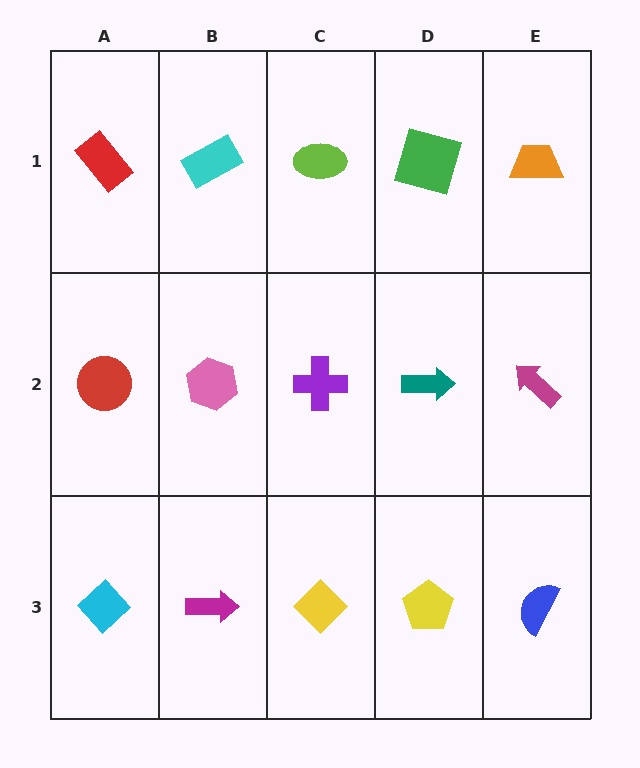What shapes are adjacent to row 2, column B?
A cyan rectangle (row 1, column B), a magenta arrow (row 3, column B), a red circle (row 2, column A), a purple cross (row 2, column C).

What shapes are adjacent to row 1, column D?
A teal arrow (row 2, column D), a lime ellipse (row 1, column C), an orange trapezoid (row 1, column E).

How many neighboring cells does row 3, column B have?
3.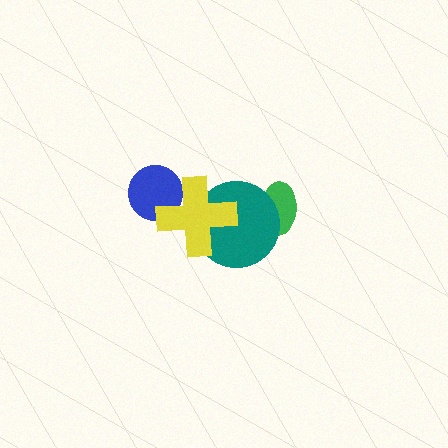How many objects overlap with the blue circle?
1 object overlaps with the blue circle.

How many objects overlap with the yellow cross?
2 objects overlap with the yellow cross.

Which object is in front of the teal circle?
The yellow cross is in front of the teal circle.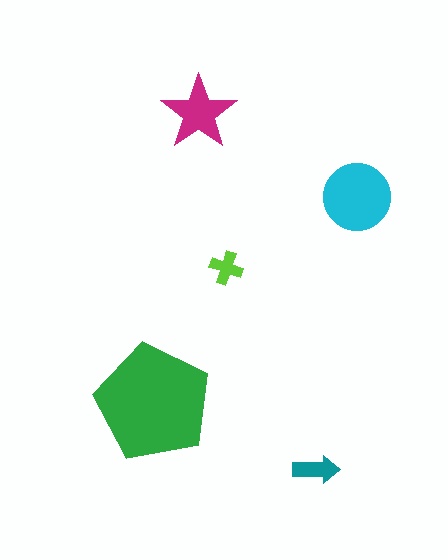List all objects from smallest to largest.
The lime cross, the teal arrow, the magenta star, the cyan circle, the green pentagon.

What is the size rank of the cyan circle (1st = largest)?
2nd.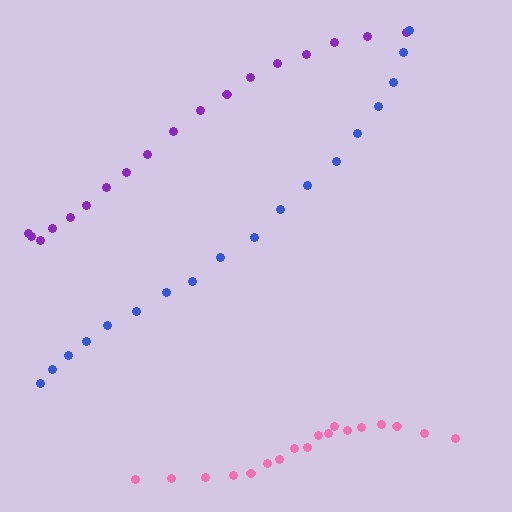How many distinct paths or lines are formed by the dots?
There are 3 distinct paths.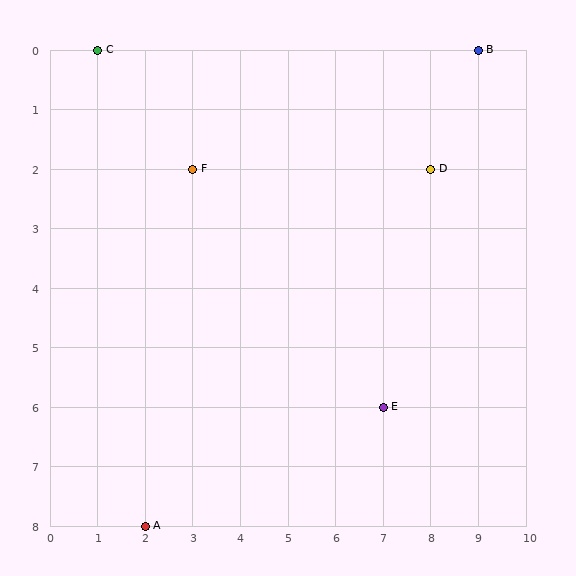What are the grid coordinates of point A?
Point A is at grid coordinates (2, 8).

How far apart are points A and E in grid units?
Points A and E are 5 columns and 2 rows apart (about 5.4 grid units diagonally).